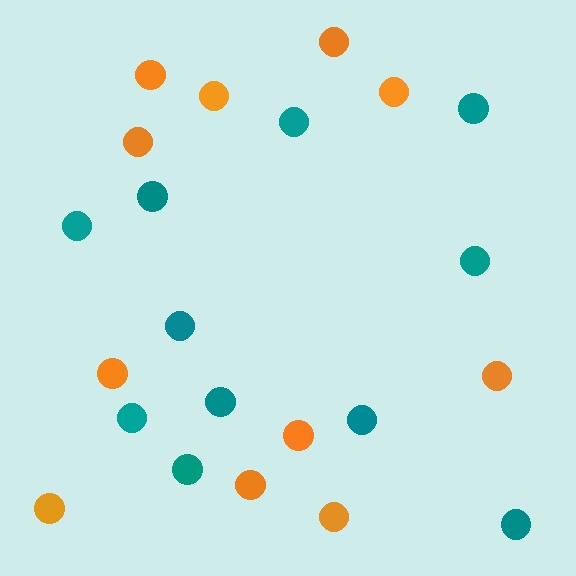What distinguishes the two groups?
There are 2 groups: one group of teal circles (11) and one group of orange circles (11).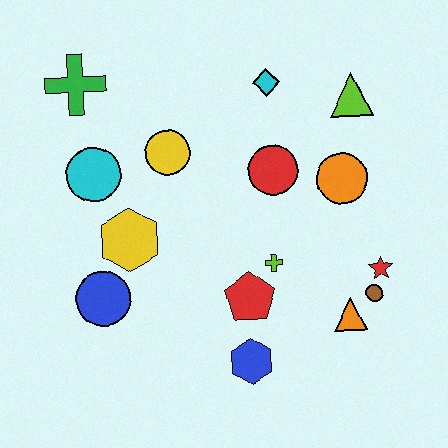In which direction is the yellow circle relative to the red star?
The yellow circle is to the left of the red star.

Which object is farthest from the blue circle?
The lime triangle is farthest from the blue circle.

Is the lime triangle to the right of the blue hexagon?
Yes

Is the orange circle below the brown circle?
No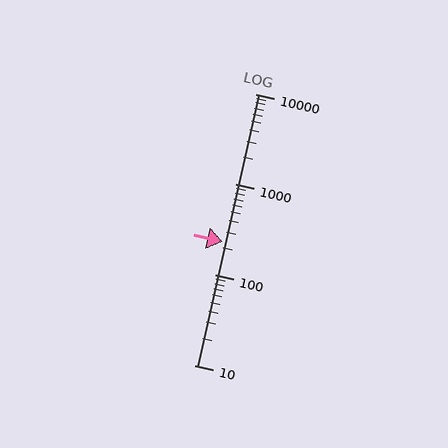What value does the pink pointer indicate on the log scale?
The pointer indicates approximately 230.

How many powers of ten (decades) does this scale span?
The scale spans 3 decades, from 10 to 10000.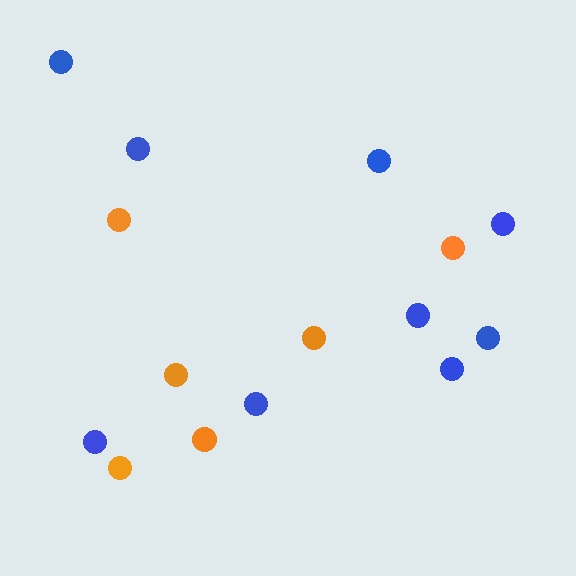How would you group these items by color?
There are 2 groups: one group of blue circles (9) and one group of orange circles (6).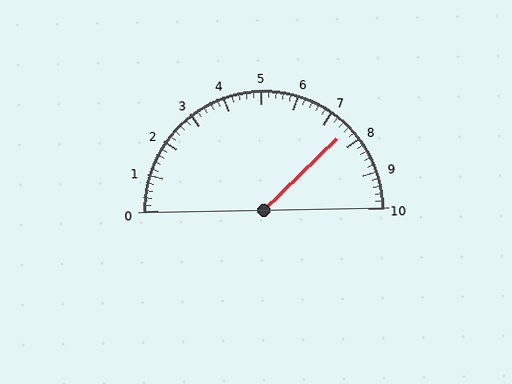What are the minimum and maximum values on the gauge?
The gauge ranges from 0 to 10.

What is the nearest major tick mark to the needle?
The nearest major tick mark is 8.